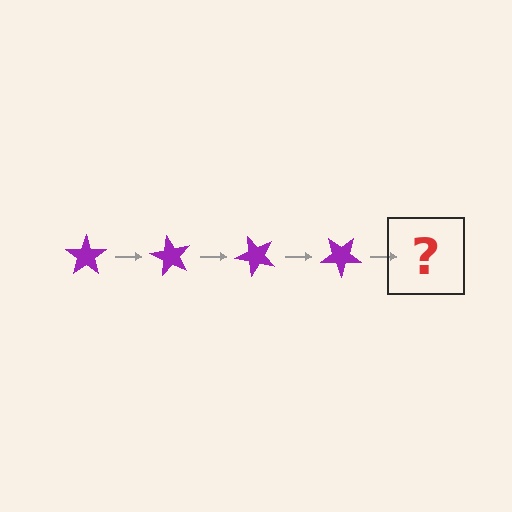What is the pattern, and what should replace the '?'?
The pattern is that the star rotates 60 degrees each step. The '?' should be a purple star rotated 240 degrees.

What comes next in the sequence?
The next element should be a purple star rotated 240 degrees.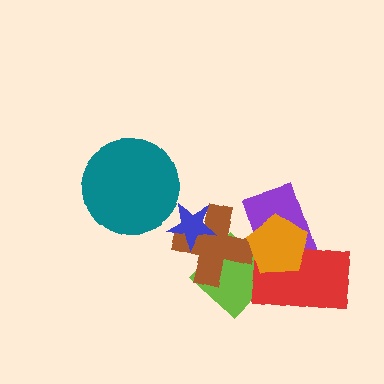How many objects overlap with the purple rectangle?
4 objects overlap with the purple rectangle.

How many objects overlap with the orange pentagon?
4 objects overlap with the orange pentagon.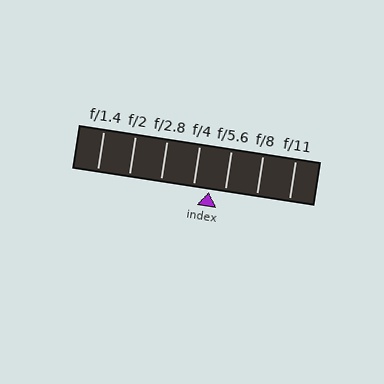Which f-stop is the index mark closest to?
The index mark is closest to f/5.6.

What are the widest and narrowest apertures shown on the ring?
The widest aperture shown is f/1.4 and the narrowest is f/11.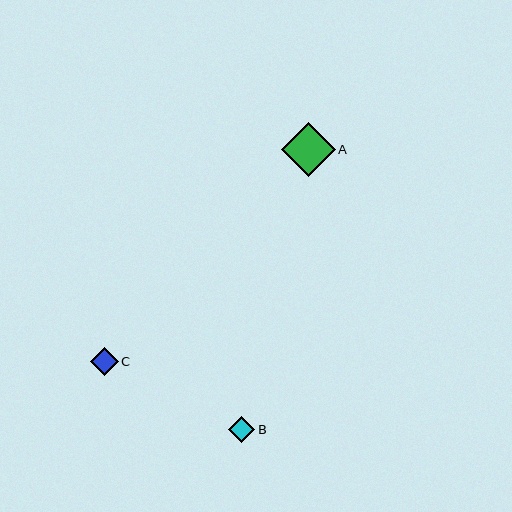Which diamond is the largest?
Diamond A is the largest with a size of approximately 54 pixels.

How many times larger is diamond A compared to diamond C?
Diamond A is approximately 2.0 times the size of diamond C.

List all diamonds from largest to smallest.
From largest to smallest: A, C, B.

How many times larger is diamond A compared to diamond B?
Diamond A is approximately 2.1 times the size of diamond B.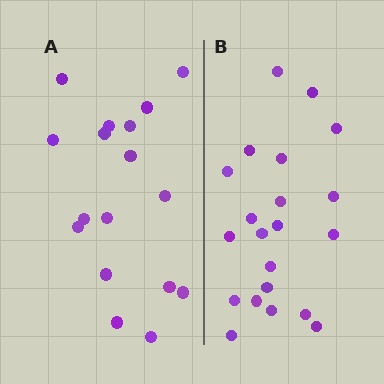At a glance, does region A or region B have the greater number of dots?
Region B (the right region) has more dots.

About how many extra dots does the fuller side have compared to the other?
Region B has about 4 more dots than region A.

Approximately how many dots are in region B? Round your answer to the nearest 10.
About 20 dots. (The exact count is 21, which rounds to 20.)